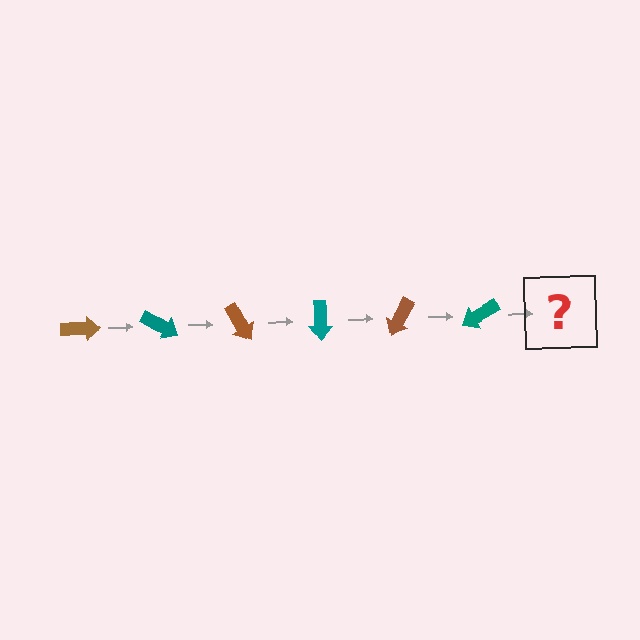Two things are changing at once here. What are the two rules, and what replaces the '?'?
The two rules are that it rotates 30 degrees each step and the color cycles through brown and teal. The '?' should be a brown arrow, rotated 180 degrees from the start.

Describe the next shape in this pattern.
It should be a brown arrow, rotated 180 degrees from the start.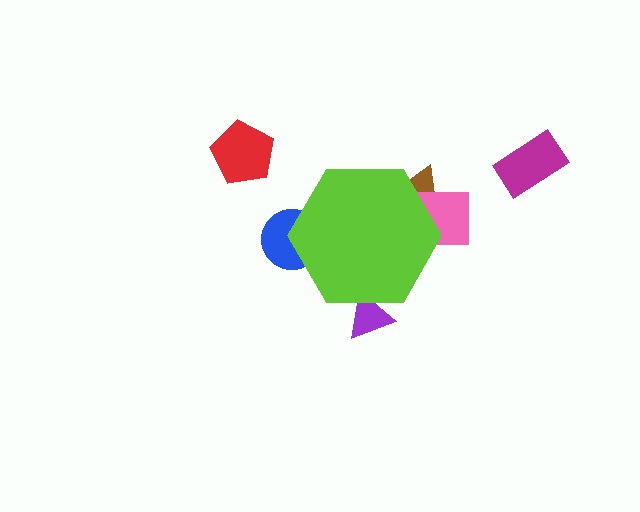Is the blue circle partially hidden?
Yes, the blue circle is partially hidden behind the lime hexagon.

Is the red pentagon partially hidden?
No, the red pentagon is fully visible.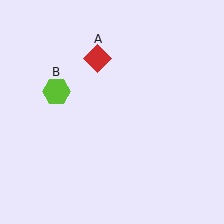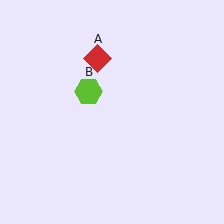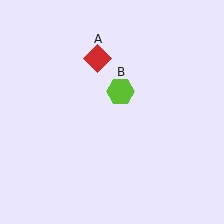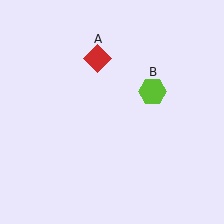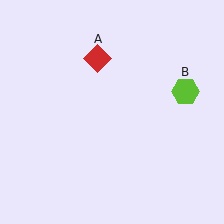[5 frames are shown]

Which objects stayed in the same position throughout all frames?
Red diamond (object A) remained stationary.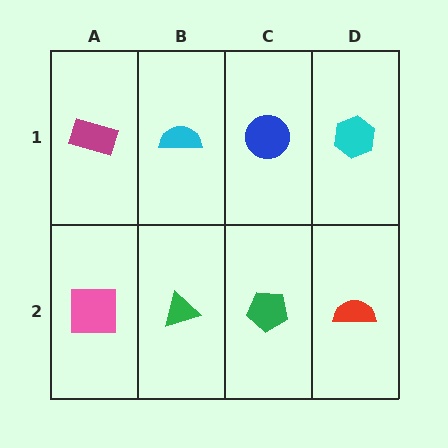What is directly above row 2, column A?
A magenta rectangle.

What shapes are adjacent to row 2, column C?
A blue circle (row 1, column C), a green triangle (row 2, column B), a red semicircle (row 2, column D).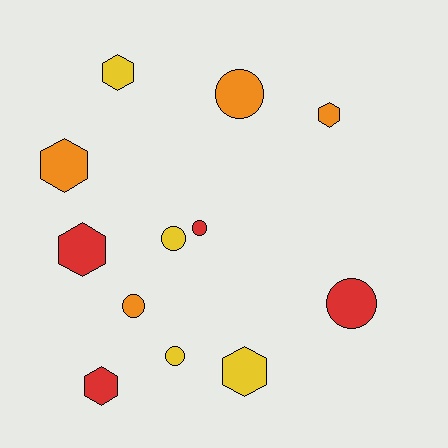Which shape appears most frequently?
Hexagon, with 6 objects.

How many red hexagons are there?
There are 2 red hexagons.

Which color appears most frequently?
Red, with 4 objects.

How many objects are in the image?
There are 12 objects.